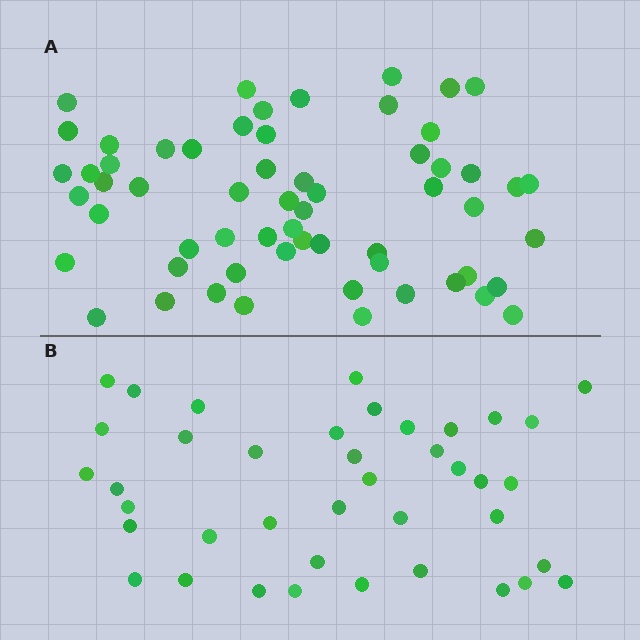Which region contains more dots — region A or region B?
Region A (the top region) has more dots.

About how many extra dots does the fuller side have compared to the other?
Region A has approximately 20 more dots than region B.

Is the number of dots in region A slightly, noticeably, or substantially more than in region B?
Region A has substantially more. The ratio is roughly 1.5 to 1.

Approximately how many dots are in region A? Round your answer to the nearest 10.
About 60 dots.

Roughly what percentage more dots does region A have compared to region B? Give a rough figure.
About 50% more.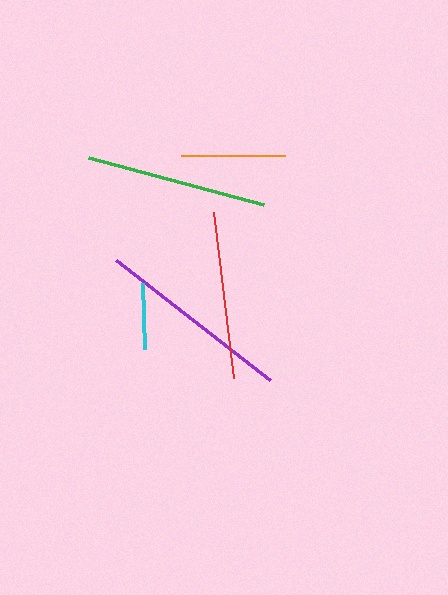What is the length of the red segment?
The red segment is approximately 167 pixels long.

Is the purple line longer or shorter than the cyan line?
The purple line is longer than the cyan line.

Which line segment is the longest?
The purple line is the longest at approximately 195 pixels.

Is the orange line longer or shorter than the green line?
The green line is longer than the orange line.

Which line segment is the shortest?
The cyan line is the shortest at approximately 66 pixels.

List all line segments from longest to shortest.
From longest to shortest: purple, green, red, orange, cyan.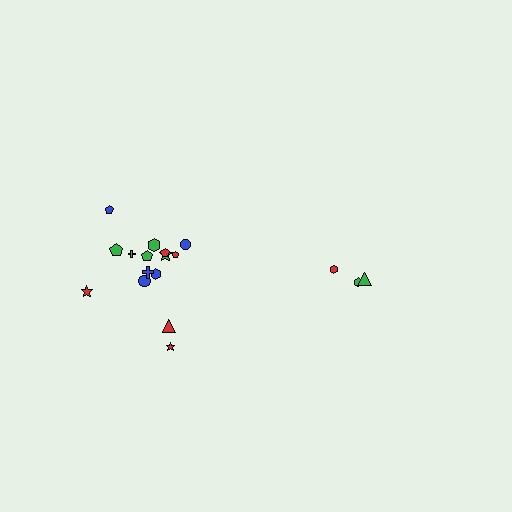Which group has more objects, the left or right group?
The left group.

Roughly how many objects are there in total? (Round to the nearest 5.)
Roughly 20 objects in total.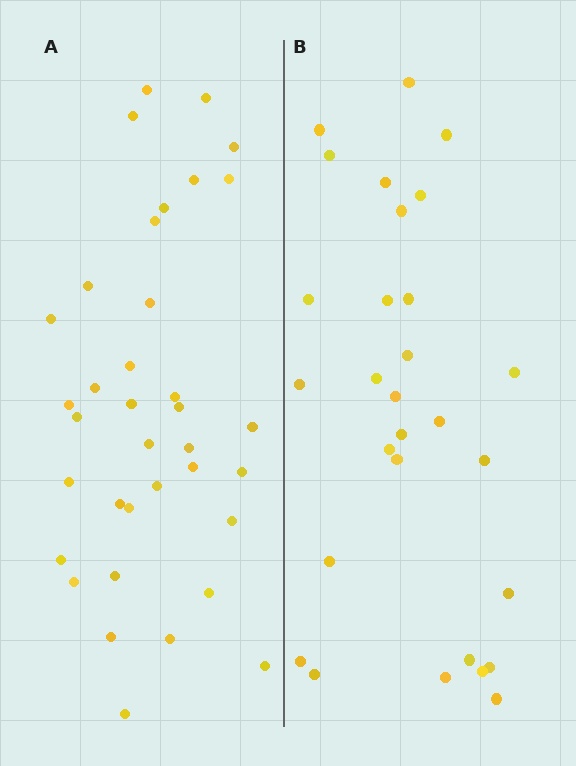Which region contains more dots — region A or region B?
Region A (the left region) has more dots.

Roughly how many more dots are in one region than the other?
Region A has roughly 8 or so more dots than region B.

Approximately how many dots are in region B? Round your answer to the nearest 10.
About 30 dots. (The exact count is 29, which rounds to 30.)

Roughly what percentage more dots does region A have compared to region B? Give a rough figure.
About 25% more.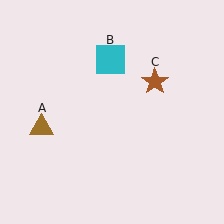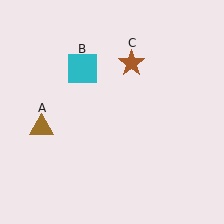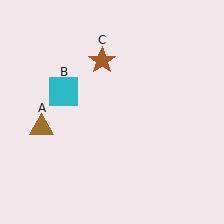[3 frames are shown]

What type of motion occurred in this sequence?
The cyan square (object B), brown star (object C) rotated counterclockwise around the center of the scene.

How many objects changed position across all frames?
2 objects changed position: cyan square (object B), brown star (object C).